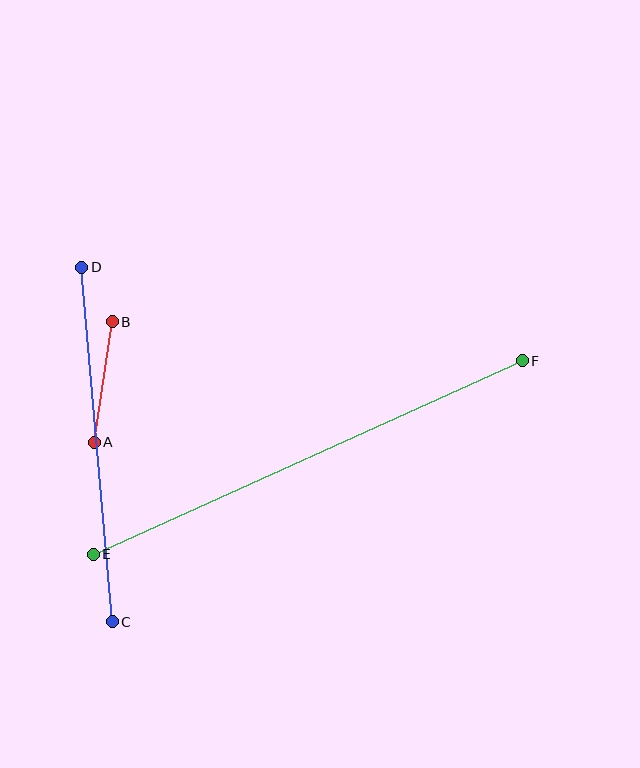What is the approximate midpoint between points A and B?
The midpoint is at approximately (103, 382) pixels.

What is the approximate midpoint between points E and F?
The midpoint is at approximately (308, 458) pixels.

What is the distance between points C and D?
The distance is approximately 355 pixels.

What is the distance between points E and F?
The distance is approximately 470 pixels.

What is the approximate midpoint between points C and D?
The midpoint is at approximately (97, 445) pixels.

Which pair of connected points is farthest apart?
Points E and F are farthest apart.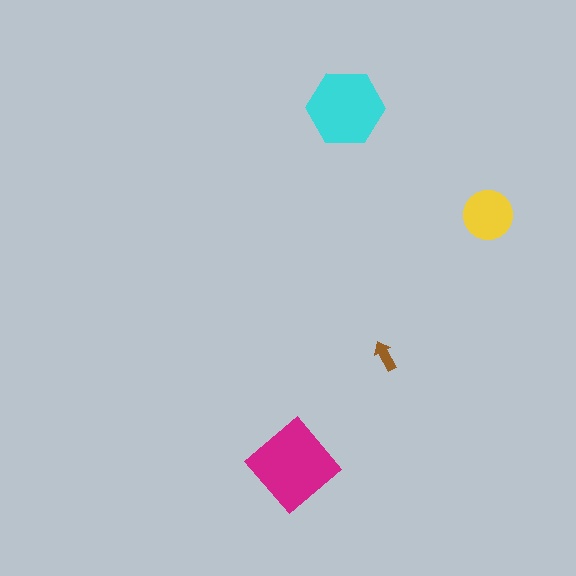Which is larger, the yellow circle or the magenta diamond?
The magenta diamond.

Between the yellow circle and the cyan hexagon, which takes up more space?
The cyan hexagon.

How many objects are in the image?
There are 4 objects in the image.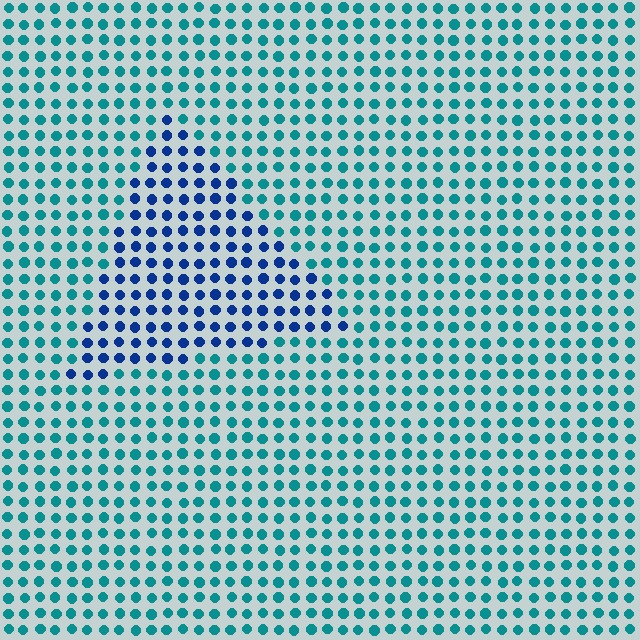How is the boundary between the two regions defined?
The boundary is defined purely by a slight shift in hue (about 41 degrees). Spacing, size, and orientation are identical on both sides.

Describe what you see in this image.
The image is filled with small teal elements in a uniform arrangement. A triangle-shaped region is visible where the elements are tinted to a slightly different hue, forming a subtle color boundary.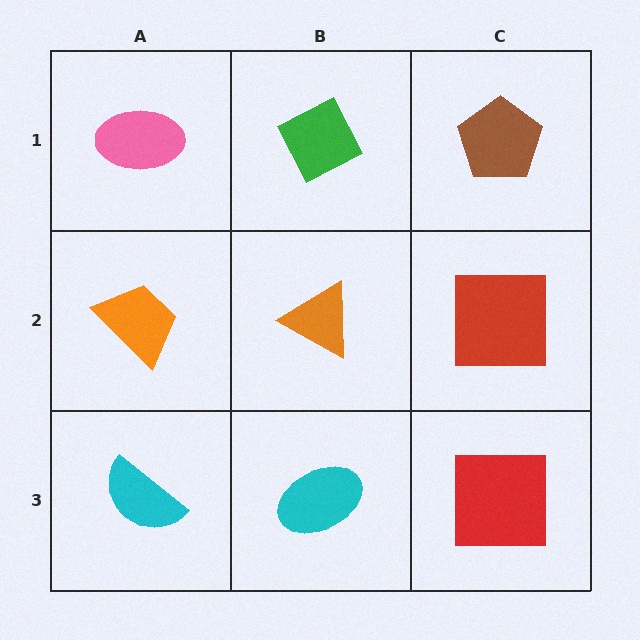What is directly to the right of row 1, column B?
A brown pentagon.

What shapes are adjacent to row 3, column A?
An orange trapezoid (row 2, column A), a cyan ellipse (row 3, column B).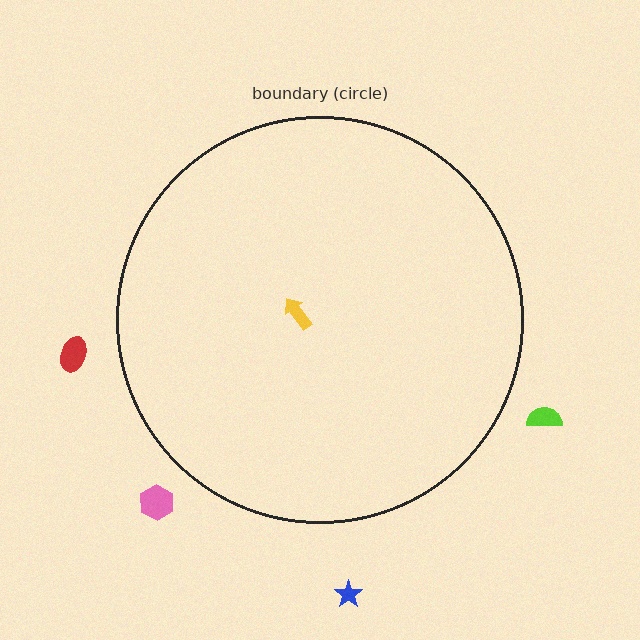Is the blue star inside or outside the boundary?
Outside.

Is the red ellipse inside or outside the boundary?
Outside.